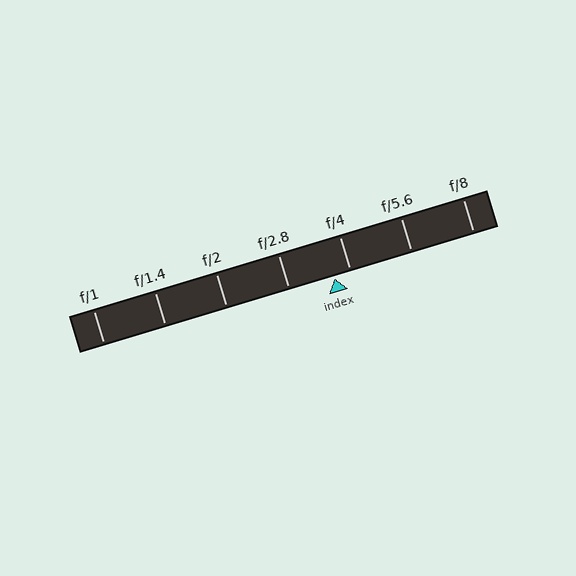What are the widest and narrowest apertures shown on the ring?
The widest aperture shown is f/1 and the narrowest is f/8.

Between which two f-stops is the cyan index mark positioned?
The index mark is between f/2.8 and f/4.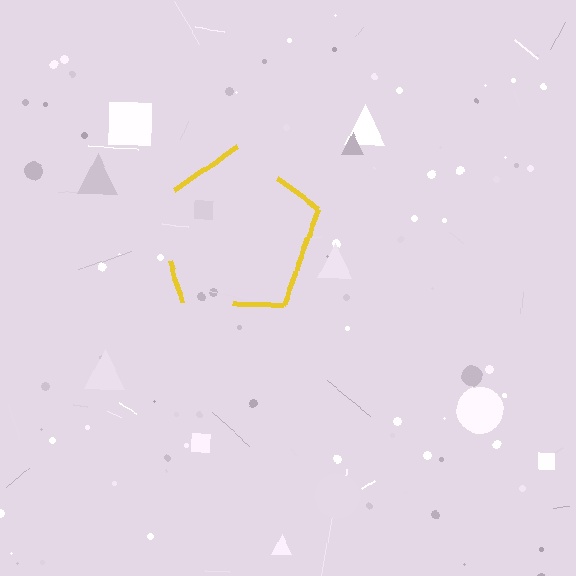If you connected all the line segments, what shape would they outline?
They would outline a pentagon.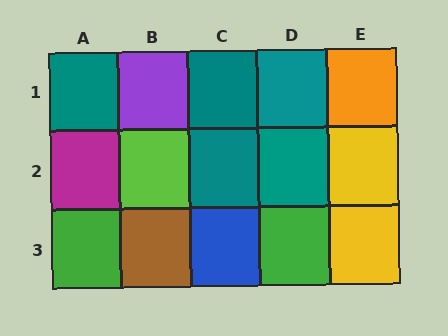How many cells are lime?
1 cell is lime.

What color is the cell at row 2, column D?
Teal.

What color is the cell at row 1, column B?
Purple.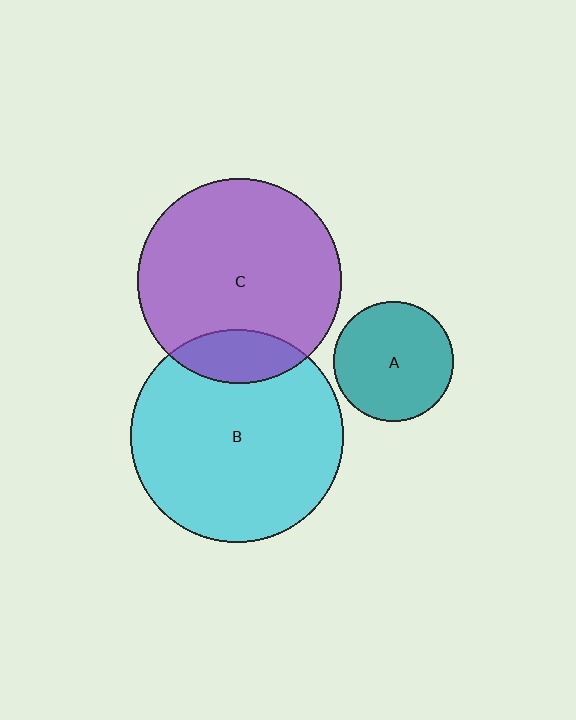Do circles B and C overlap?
Yes.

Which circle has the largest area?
Circle B (cyan).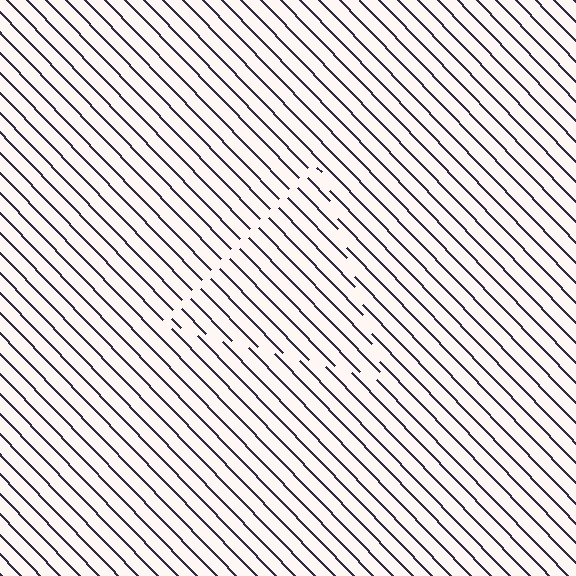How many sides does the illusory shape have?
3 sides — the line-ends trace a triangle.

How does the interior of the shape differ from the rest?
The interior of the shape contains the same grating, shifted by half a period — the contour is defined by the phase discontinuity where line-ends from the inner and outer gratings abut.